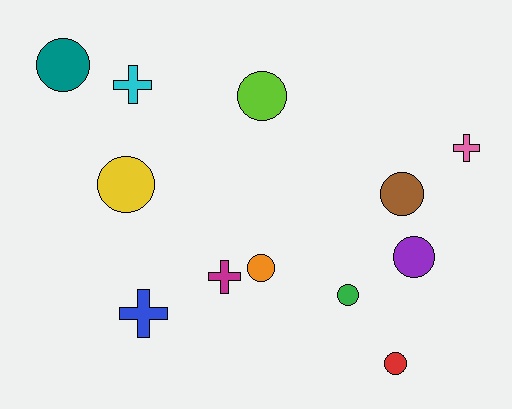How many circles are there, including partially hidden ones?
There are 8 circles.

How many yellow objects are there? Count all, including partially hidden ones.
There is 1 yellow object.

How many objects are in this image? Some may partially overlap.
There are 12 objects.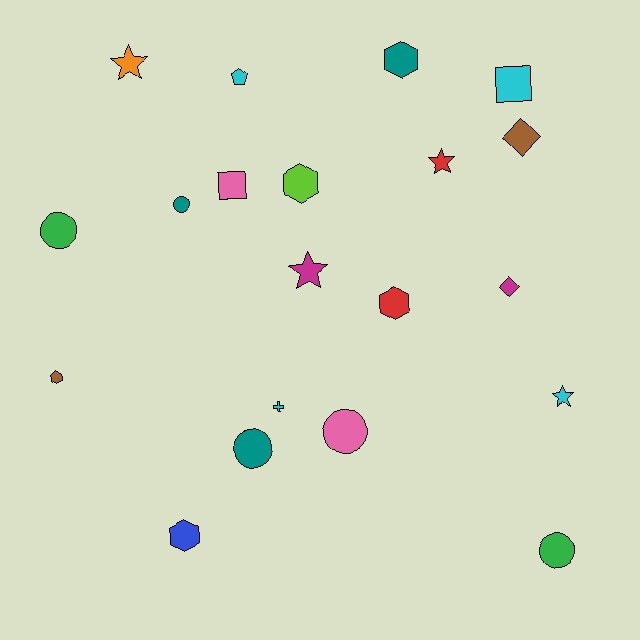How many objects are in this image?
There are 20 objects.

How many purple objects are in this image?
There are no purple objects.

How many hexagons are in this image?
There are 5 hexagons.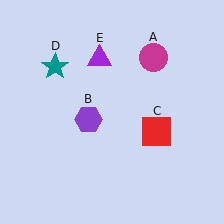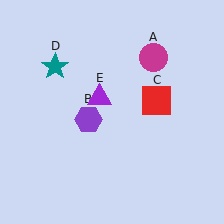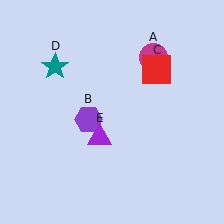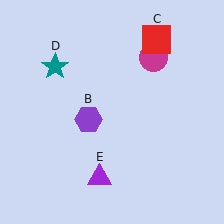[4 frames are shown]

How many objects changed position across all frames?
2 objects changed position: red square (object C), purple triangle (object E).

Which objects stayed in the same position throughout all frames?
Magenta circle (object A) and purple hexagon (object B) and teal star (object D) remained stationary.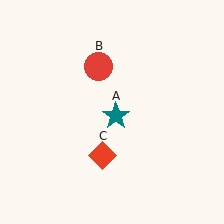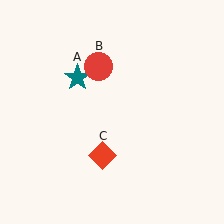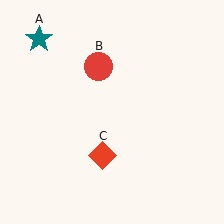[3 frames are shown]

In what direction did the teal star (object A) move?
The teal star (object A) moved up and to the left.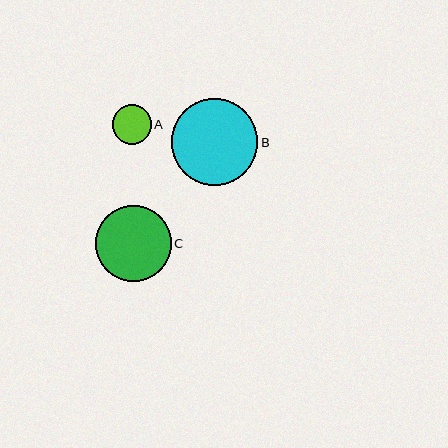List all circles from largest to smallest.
From largest to smallest: B, C, A.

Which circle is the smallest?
Circle A is the smallest with a size of approximately 39 pixels.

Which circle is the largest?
Circle B is the largest with a size of approximately 86 pixels.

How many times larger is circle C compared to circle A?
Circle C is approximately 1.9 times the size of circle A.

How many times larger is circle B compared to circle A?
Circle B is approximately 2.2 times the size of circle A.